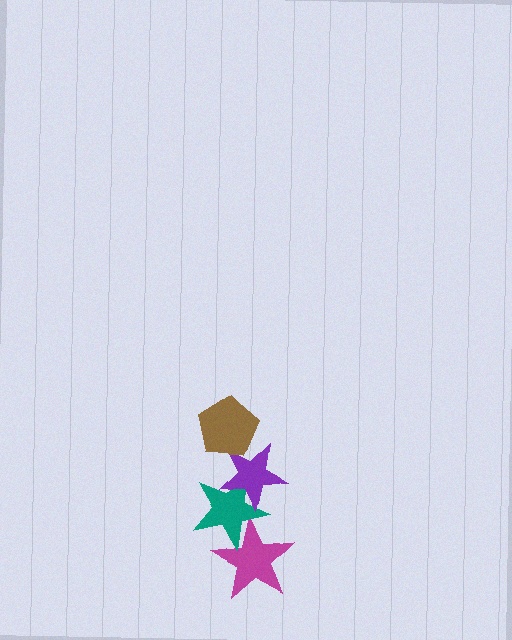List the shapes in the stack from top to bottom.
From top to bottom: the brown pentagon, the purple star, the teal star, the magenta star.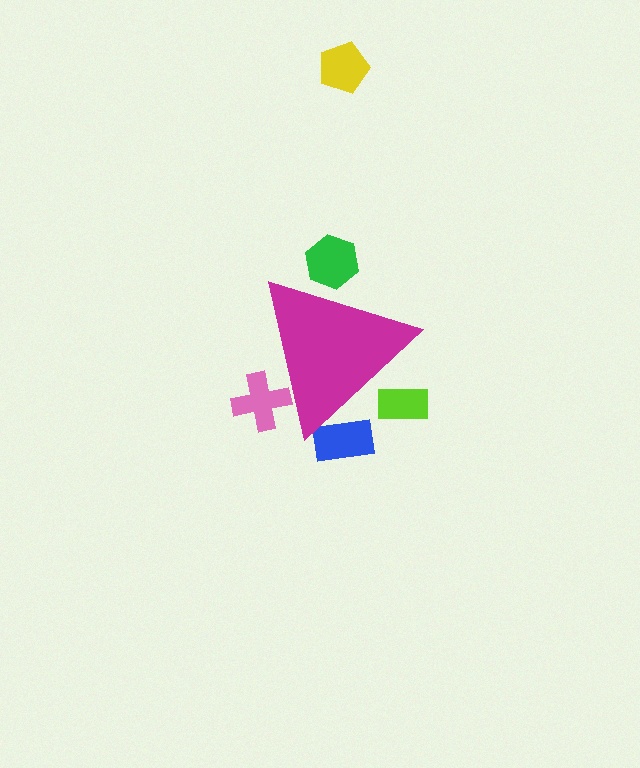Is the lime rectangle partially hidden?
Yes, the lime rectangle is partially hidden behind the magenta triangle.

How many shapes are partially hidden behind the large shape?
4 shapes are partially hidden.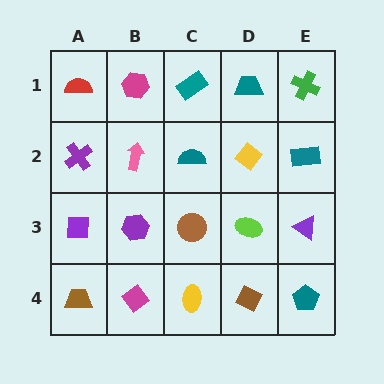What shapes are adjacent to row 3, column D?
A yellow diamond (row 2, column D), a brown diamond (row 4, column D), a brown circle (row 3, column C), a purple triangle (row 3, column E).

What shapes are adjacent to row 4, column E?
A purple triangle (row 3, column E), a brown diamond (row 4, column D).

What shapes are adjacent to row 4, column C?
A brown circle (row 3, column C), a magenta diamond (row 4, column B), a brown diamond (row 4, column D).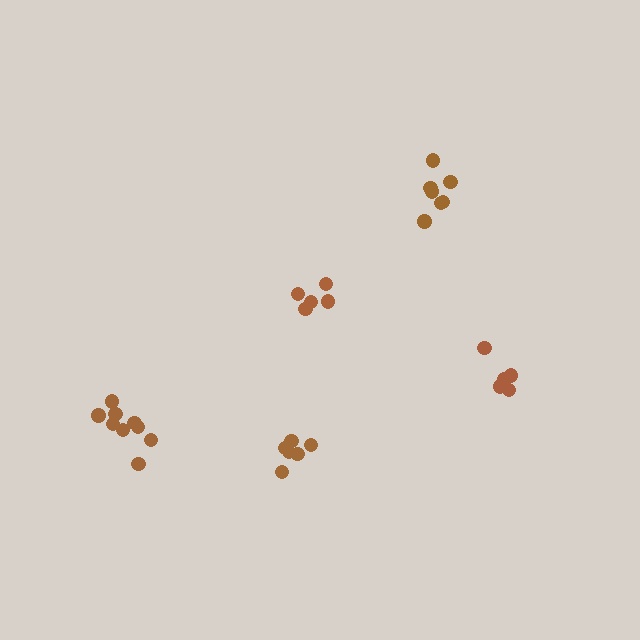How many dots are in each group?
Group 1: 6 dots, Group 2: 10 dots, Group 3: 7 dots, Group 4: 5 dots, Group 5: 5 dots (33 total).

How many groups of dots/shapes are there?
There are 5 groups.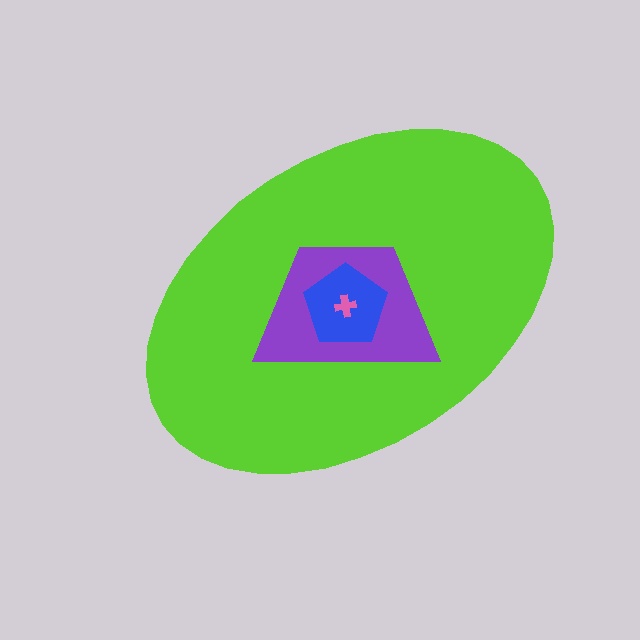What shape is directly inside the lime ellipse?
The purple trapezoid.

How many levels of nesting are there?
4.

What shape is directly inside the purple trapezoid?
The blue pentagon.